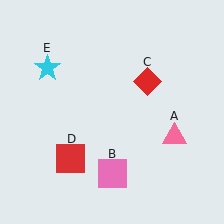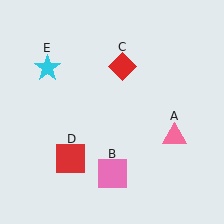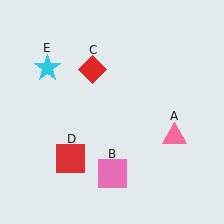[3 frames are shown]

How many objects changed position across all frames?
1 object changed position: red diamond (object C).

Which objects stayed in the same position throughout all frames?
Pink triangle (object A) and pink square (object B) and red square (object D) and cyan star (object E) remained stationary.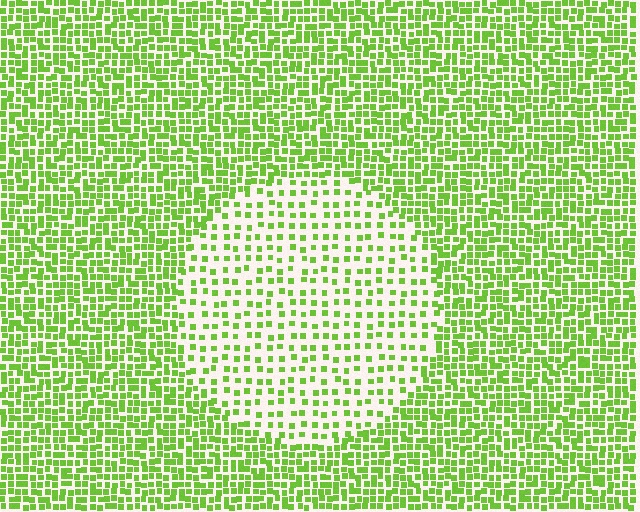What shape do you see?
I see a circle.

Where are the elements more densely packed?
The elements are more densely packed outside the circle boundary.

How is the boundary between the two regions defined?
The boundary is defined by a change in element density (approximately 2.2x ratio). All elements are the same color, size, and shape.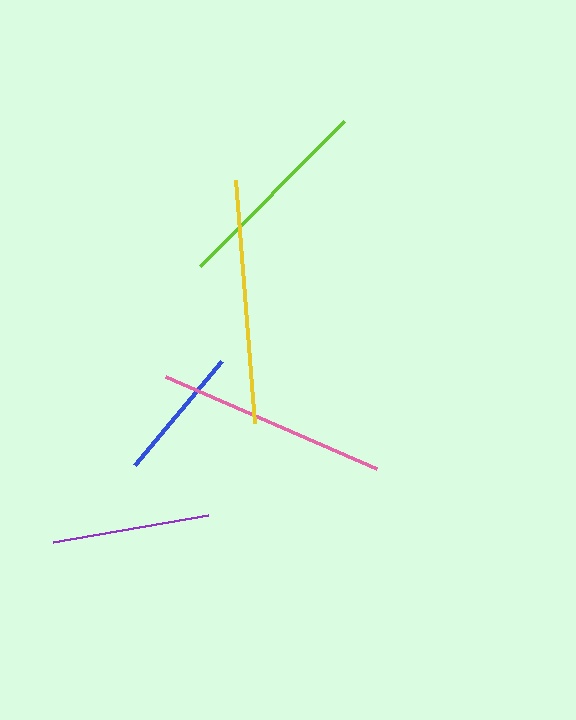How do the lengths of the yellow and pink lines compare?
The yellow and pink lines are approximately the same length.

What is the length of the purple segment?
The purple segment is approximately 158 pixels long.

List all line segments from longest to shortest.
From longest to shortest: yellow, pink, lime, purple, blue.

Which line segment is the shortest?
The blue line is the shortest at approximately 136 pixels.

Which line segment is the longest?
The yellow line is the longest at approximately 244 pixels.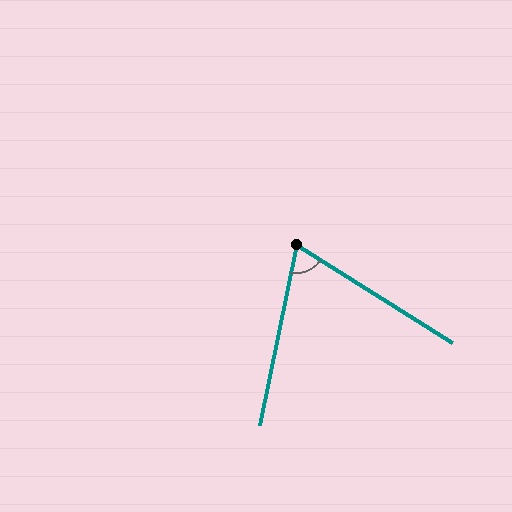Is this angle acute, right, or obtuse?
It is acute.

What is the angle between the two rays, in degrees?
Approximately 69 degrees.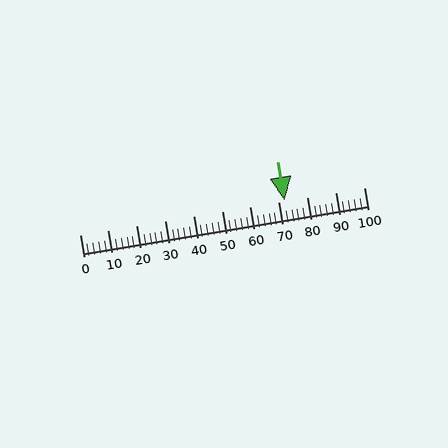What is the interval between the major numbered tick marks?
The major tick marks are spaced 10 units apart.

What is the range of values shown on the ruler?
The ruler shows values from 0 to 100.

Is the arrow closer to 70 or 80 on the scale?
The arrow is closer to 70.